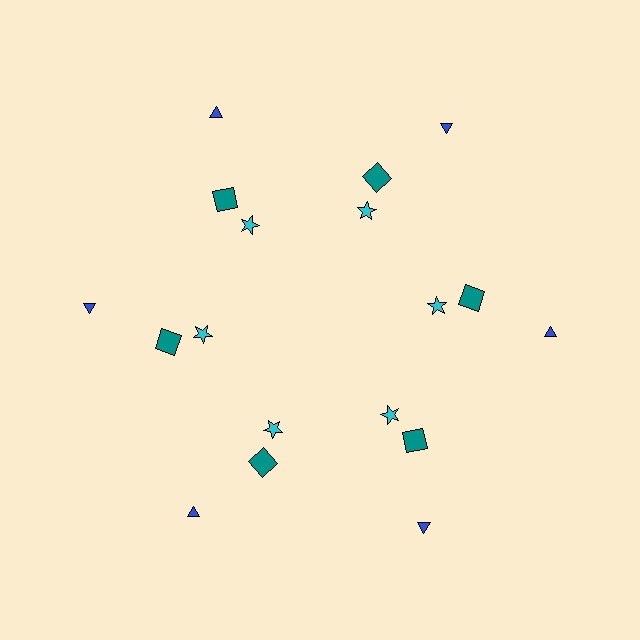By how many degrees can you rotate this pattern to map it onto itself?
The pattern maps onto itself every 60 degrees of rotation.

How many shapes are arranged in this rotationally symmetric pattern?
There are 18 shapes, arranged in 6 groups of 3.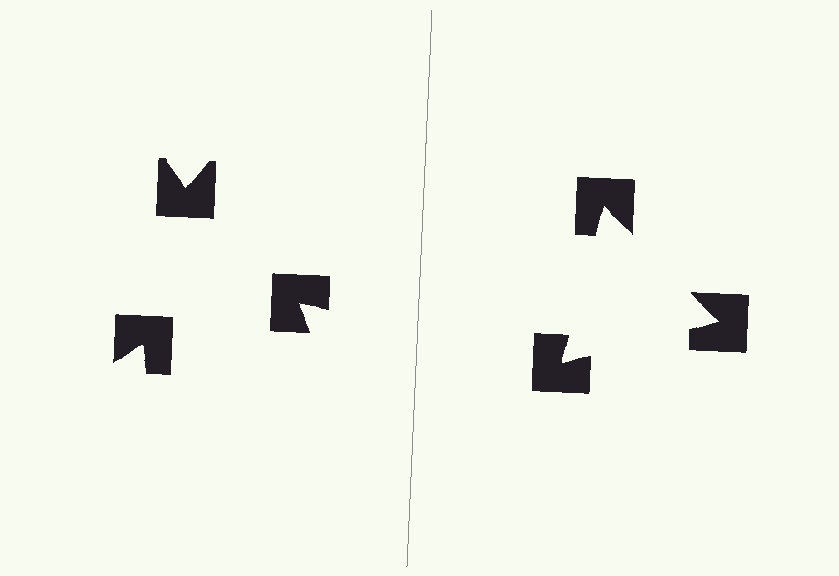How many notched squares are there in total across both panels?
6 — 3 on each side.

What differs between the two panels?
The notched squares are positioned identically on both sides; only the wedge orientations differ. On the right they align to a triangle; on the left they are misaligned.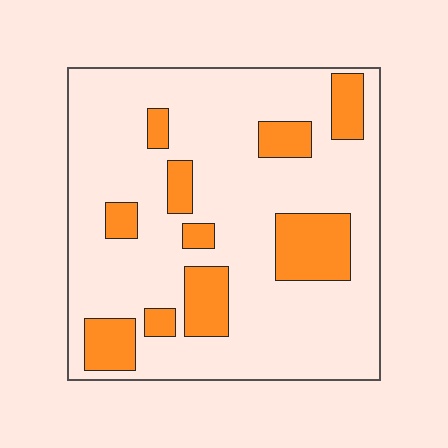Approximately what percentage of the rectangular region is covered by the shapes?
Approximately 20%.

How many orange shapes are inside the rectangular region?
10.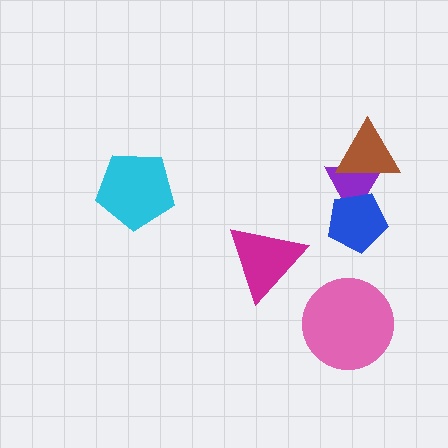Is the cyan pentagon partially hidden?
No, no other shape covers it.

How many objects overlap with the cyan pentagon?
0 objects overlap with the cyan pentagon.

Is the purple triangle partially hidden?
Yes, it is partially covered by another shape.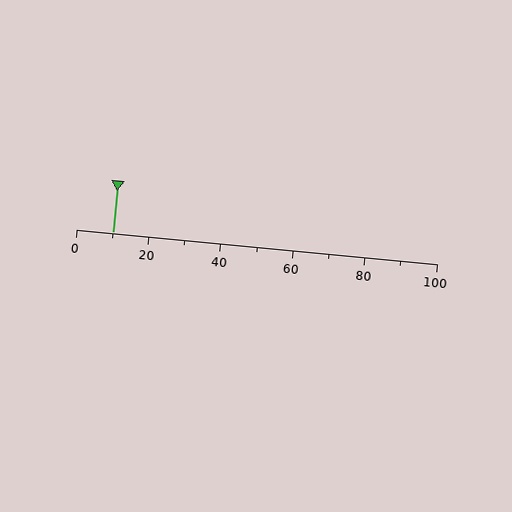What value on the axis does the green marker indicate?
The marker indicates approximately 10.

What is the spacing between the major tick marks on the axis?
The major ticks are spaced 20 apart.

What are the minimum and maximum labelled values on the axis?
The axis runs from 0 to 100.